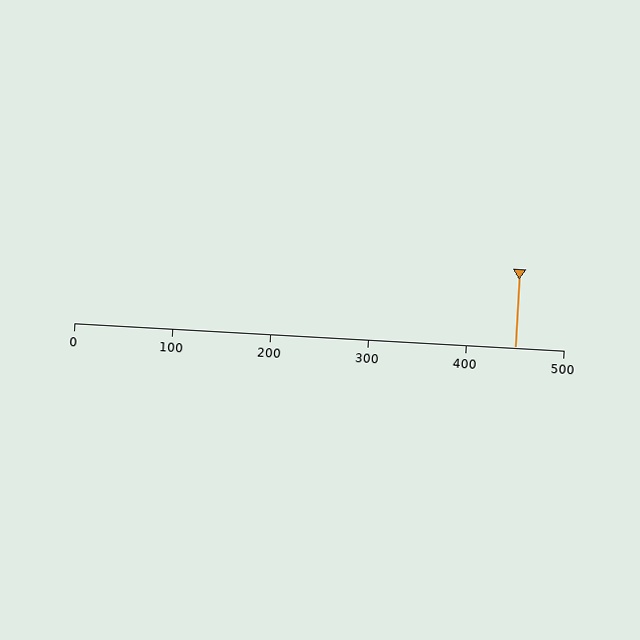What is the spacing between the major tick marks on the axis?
The major ticks are spaced 100 apart.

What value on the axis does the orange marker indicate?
The marker indicates approximately 450.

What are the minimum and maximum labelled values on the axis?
The axis runs from 0 to 500.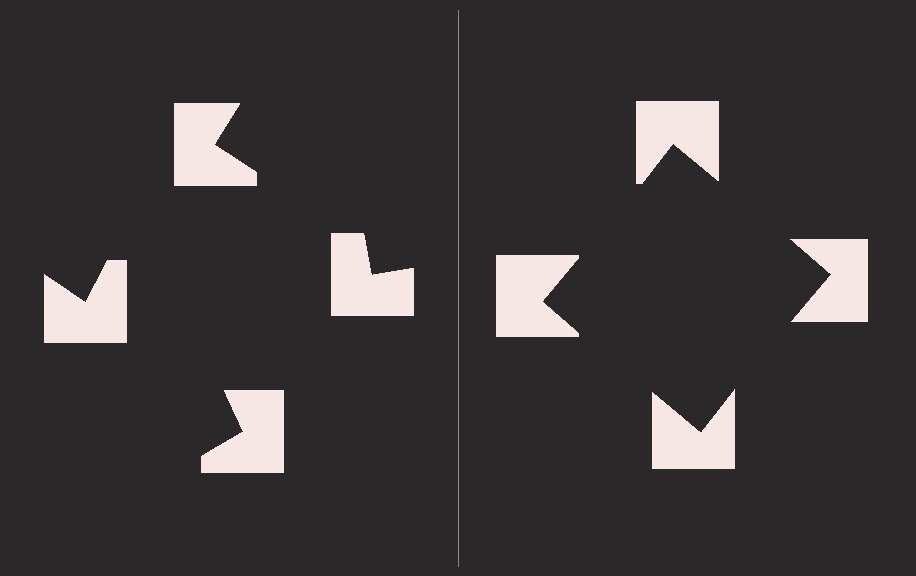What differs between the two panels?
The notched squares are positioned identically on both sides; only the wedge orientations differ. On the right they align to a square; on the left they are misaligned.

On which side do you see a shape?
An illusory square appears on the right side. On the left side the wedge cuts are rotated, so no coherent shape forms.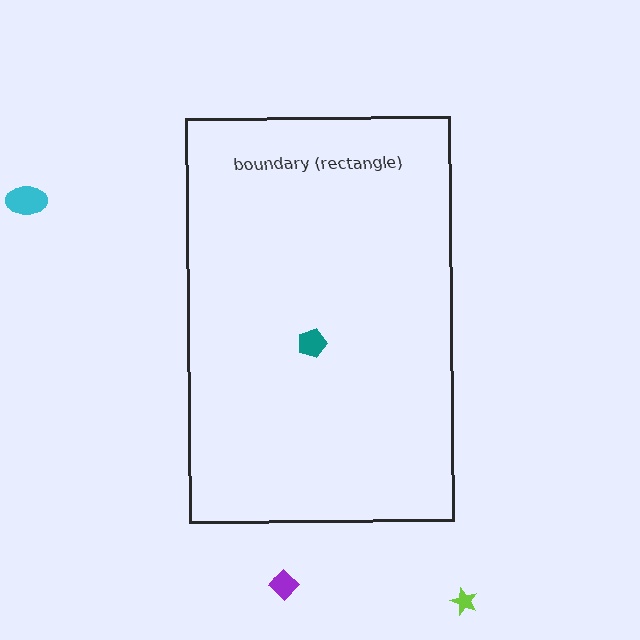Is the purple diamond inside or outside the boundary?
Outside.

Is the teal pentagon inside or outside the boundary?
Inside.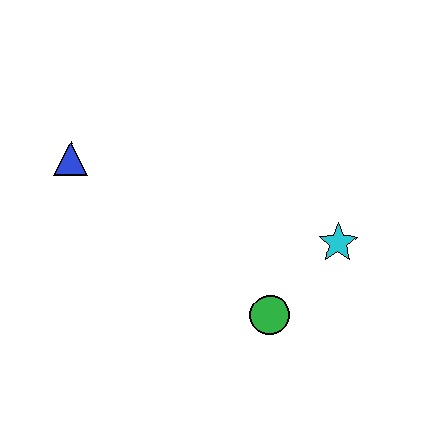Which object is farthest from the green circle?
The blue triangle is farthest from the green circle.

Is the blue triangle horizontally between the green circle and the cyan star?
No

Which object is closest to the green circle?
The cyan star is closest to the green circle.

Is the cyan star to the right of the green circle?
Yes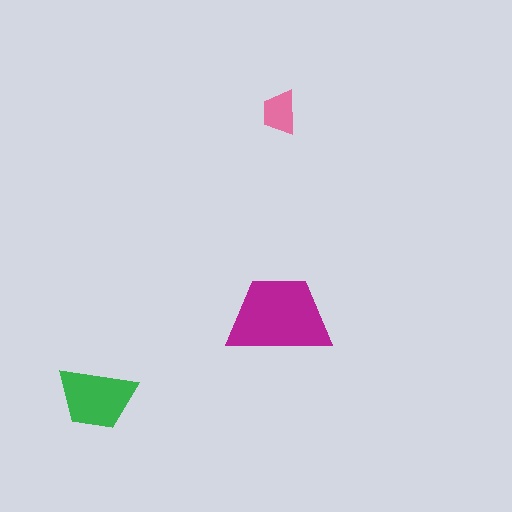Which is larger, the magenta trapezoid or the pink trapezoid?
The magenta one.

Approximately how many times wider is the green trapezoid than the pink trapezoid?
About 2 times wider.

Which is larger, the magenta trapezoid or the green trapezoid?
The magenta one.